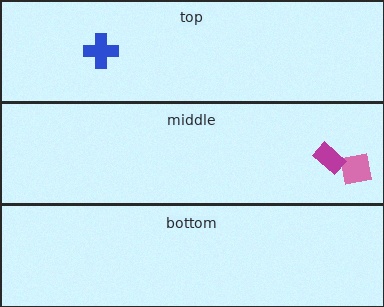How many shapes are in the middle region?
2.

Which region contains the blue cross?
The top region.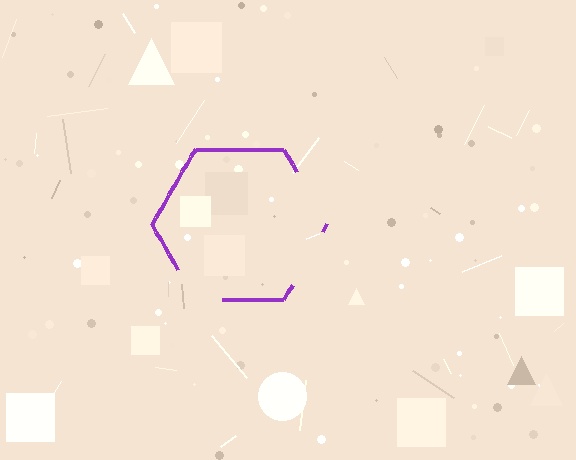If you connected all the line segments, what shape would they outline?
They would outline a hexagon.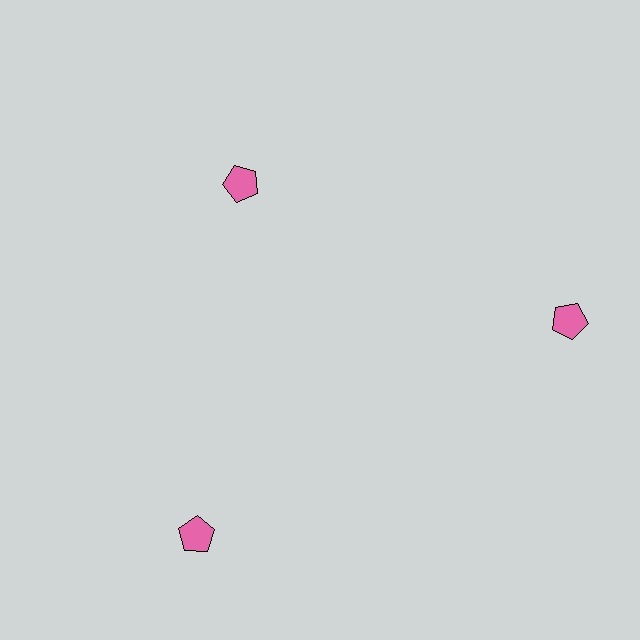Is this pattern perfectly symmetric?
No. The 3 pink pentagons are arranged in a ring, but one element near the 11 o'clock position is pulled inward toward the center, breaking the 3-fold rotational symmetry.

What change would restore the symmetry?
The symmetry would be restored by moving it outward, back onto the ring so that all 3 pentagons sit at equal angles and equal distance from the center.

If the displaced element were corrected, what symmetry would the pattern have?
It would have 3-fold rotational symmetry — the pattern would map onto itself every 120 degrees.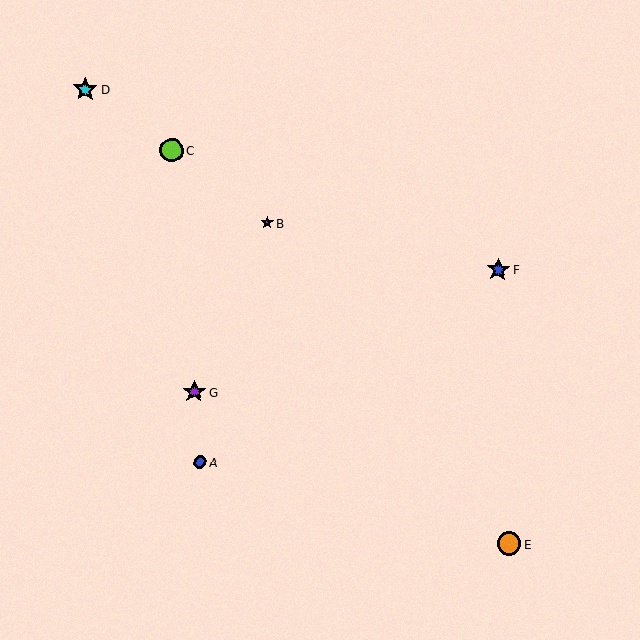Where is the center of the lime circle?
The center of the lime circle is at (172, 150).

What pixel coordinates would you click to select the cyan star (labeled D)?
Click at (85, 89) to select the cyan star D.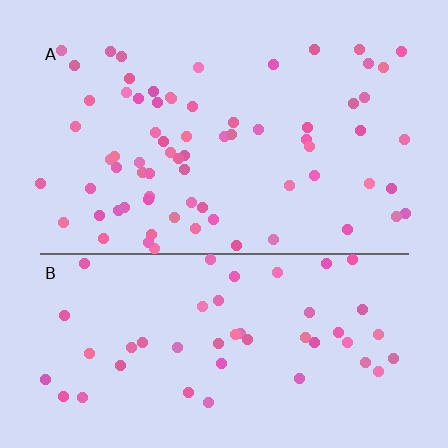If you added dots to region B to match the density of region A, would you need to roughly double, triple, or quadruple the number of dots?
Approximately double.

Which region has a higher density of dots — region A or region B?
A (the top).